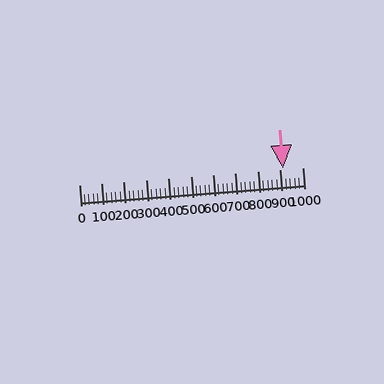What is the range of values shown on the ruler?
The ruler shows values from 0 to 1000.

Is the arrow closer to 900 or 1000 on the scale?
The arrow is closer to 900.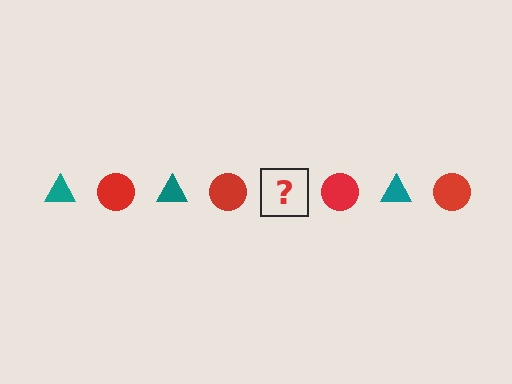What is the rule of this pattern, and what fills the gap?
The rule is that the pattern alternates between teal triangle and red circle. The gap should be filled with a teal triangle.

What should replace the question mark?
The question mark should be replaced with a teal triangle.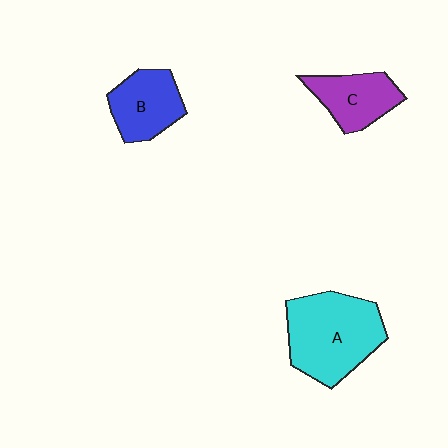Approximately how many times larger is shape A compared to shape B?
Approximately 1.7 times.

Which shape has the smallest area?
Shape C (purple).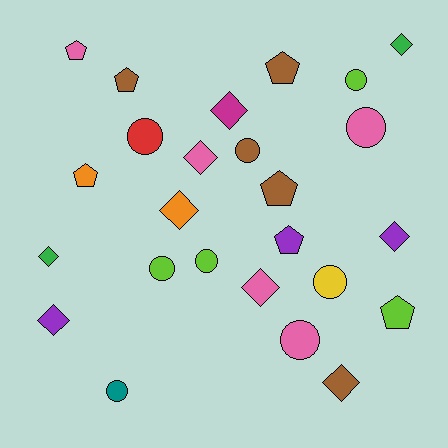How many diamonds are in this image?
There are 9 diamonds.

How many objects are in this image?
There are 25 objects.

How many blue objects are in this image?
There are no blue objects.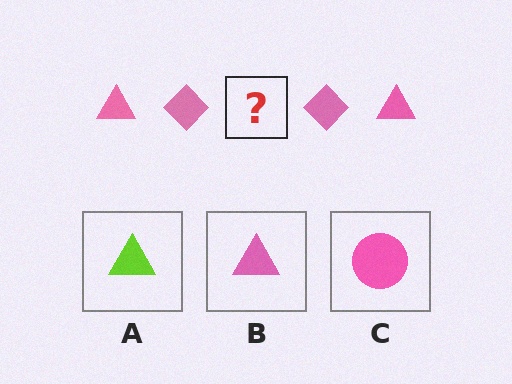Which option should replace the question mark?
Option B.